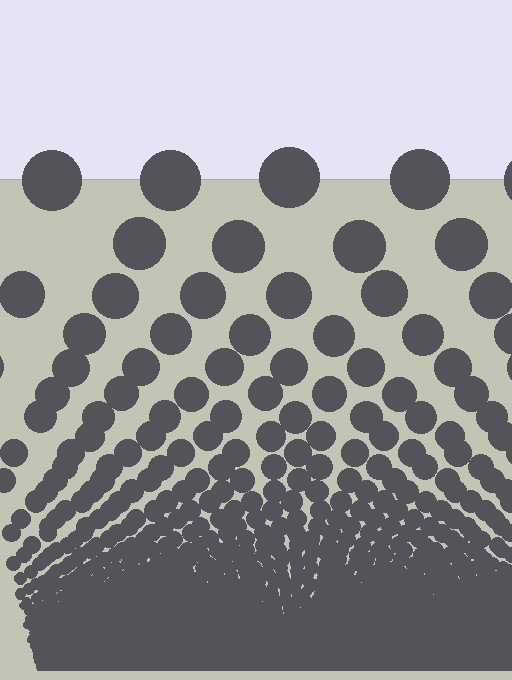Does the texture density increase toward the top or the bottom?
Density increases toward the bottom.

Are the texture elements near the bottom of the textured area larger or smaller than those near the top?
Smaller. The gradient is inverted — elements near the bottom are smaller and denser.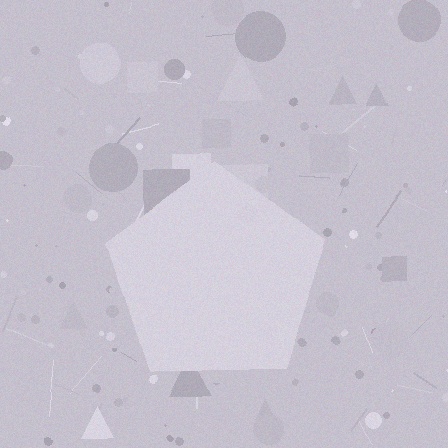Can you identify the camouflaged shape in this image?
The camouflaged shape is a pentagon.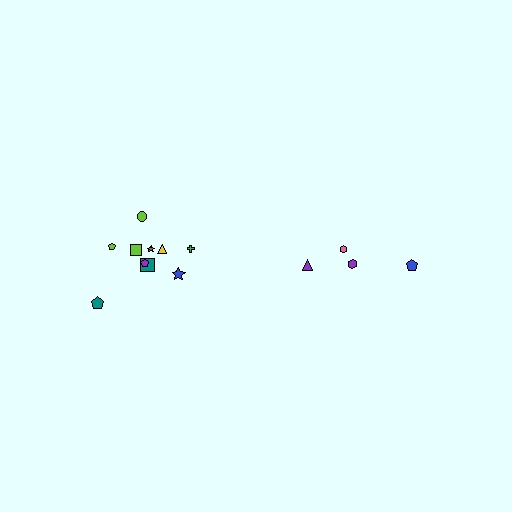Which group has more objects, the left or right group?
The left group.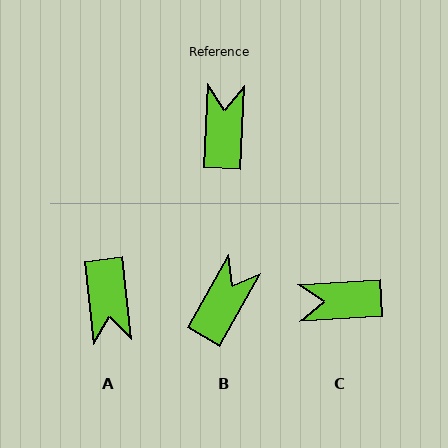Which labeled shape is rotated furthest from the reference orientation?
A, about 171 degrees away.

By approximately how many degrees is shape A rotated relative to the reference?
Approximately 171 degrees clockwise.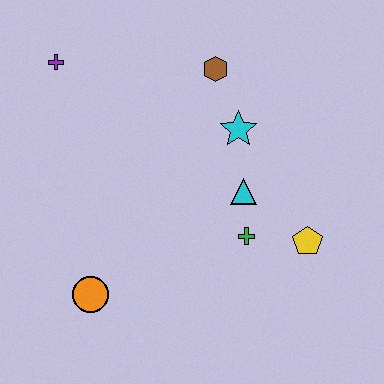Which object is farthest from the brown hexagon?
The orange circle is farthest from the brown hexagon.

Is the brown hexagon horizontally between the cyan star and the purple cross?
Yes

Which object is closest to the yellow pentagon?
The green cross is closest to the yellow pentagon.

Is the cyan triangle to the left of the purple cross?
No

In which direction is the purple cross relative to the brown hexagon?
The purple cross is to the left of the brown hexagon.